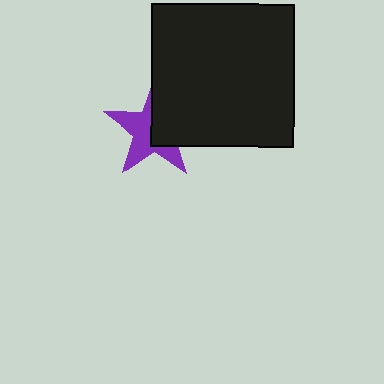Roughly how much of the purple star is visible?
About half of it is visible (roughly 53%).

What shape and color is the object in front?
The object in front is a black square.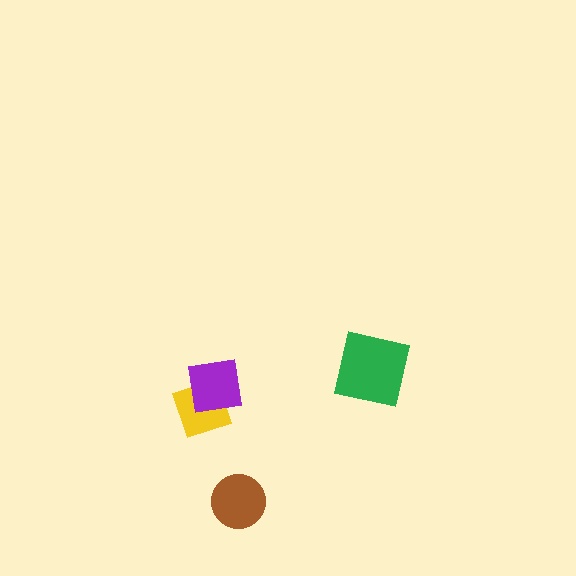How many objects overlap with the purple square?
1 object overlaps with the purple square.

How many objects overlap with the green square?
0 objects overlap with the green square.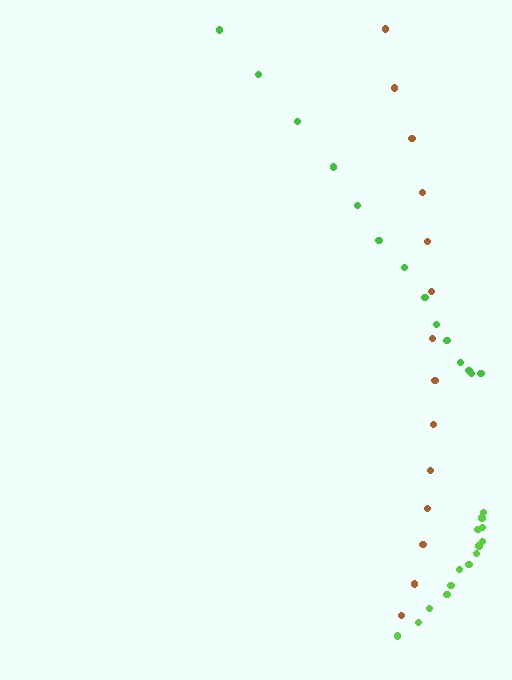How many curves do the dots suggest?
There are 3 distinct paths.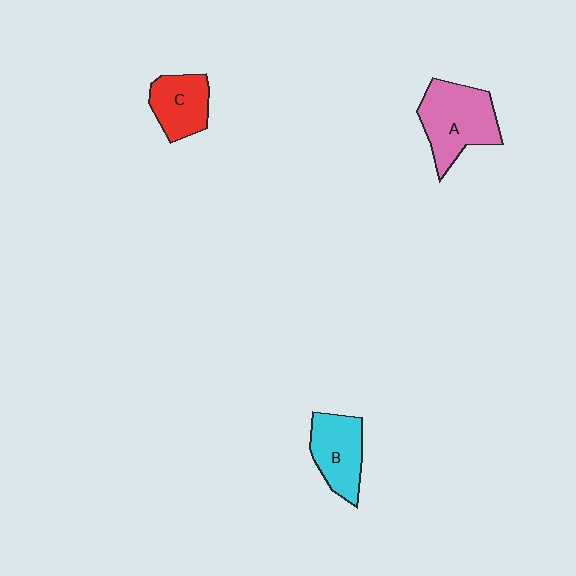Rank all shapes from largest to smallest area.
From largest to smallest: A (pink), B (cyan), C (red).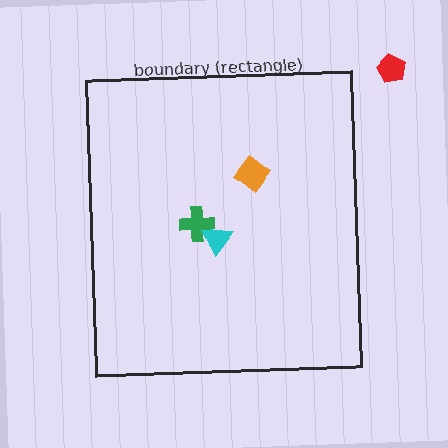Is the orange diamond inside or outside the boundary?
Inside.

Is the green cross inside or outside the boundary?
Inside.